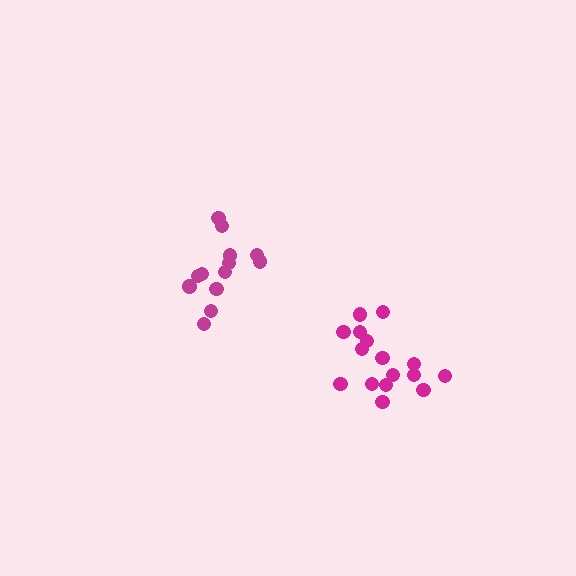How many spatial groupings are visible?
There are 2 spatial groupings.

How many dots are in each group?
Group 1: 13 dots, Group 2: 16 dots (29 total).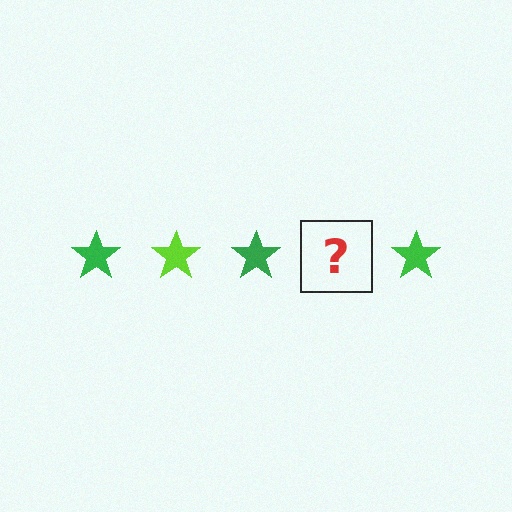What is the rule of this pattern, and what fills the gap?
The rule is that the pattern cycles through green, lime stars. The gap should be filled with a lime star.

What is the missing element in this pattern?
The missing element is a lime star.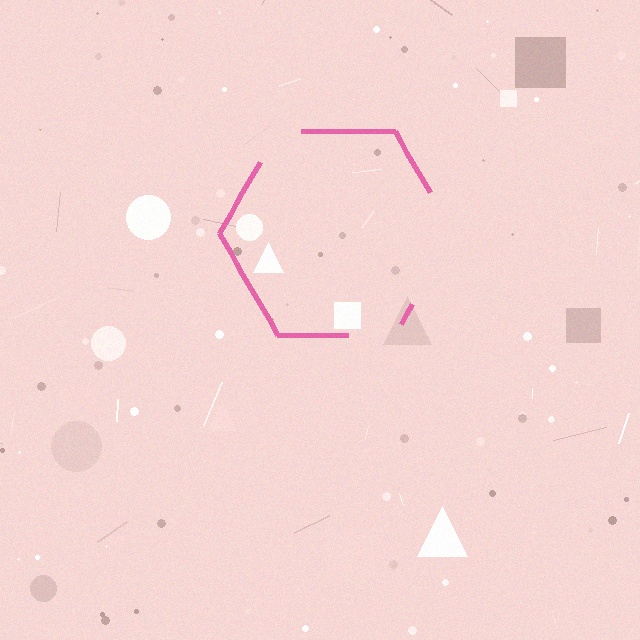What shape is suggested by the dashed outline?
The dashed outline suggests a hexagon.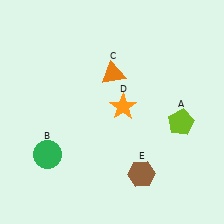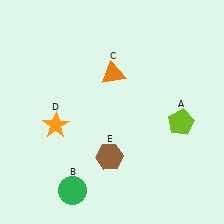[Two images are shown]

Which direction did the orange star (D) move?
The orange star (D) moved left.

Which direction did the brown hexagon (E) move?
The brown hexagon (E) moved left.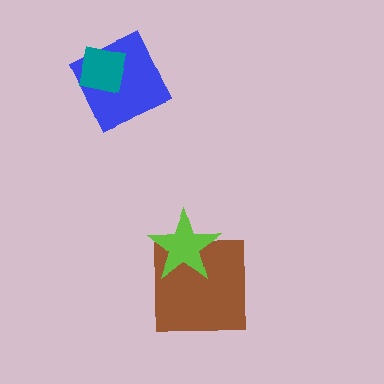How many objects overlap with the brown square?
1 object overlaps with the brown square.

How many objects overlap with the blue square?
1 object overlaps with the blue square.